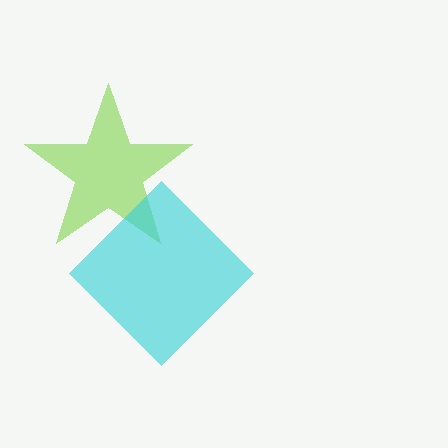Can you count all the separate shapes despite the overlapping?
Yes, there are 2 separate shapes.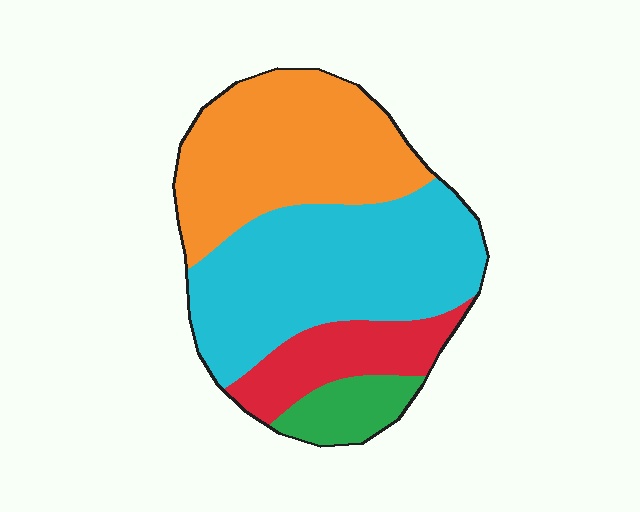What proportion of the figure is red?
Red takes up about one eighth (1/8) of the figure.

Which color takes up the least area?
Green, at roughly 10%.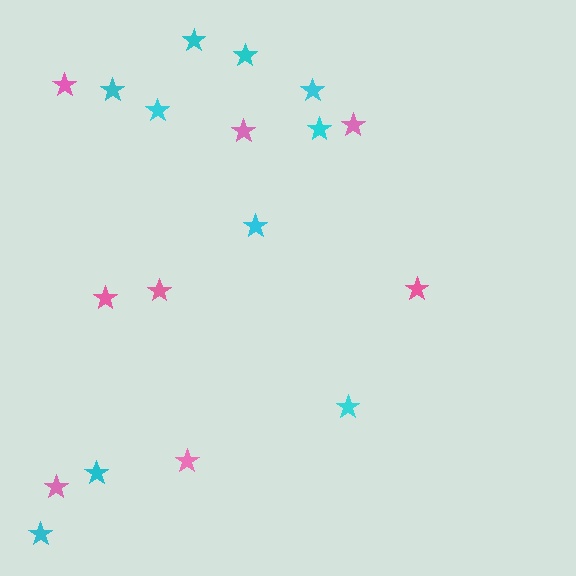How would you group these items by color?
There are 2 groups: one group of pink stars (8) and one group of cyan stars (10).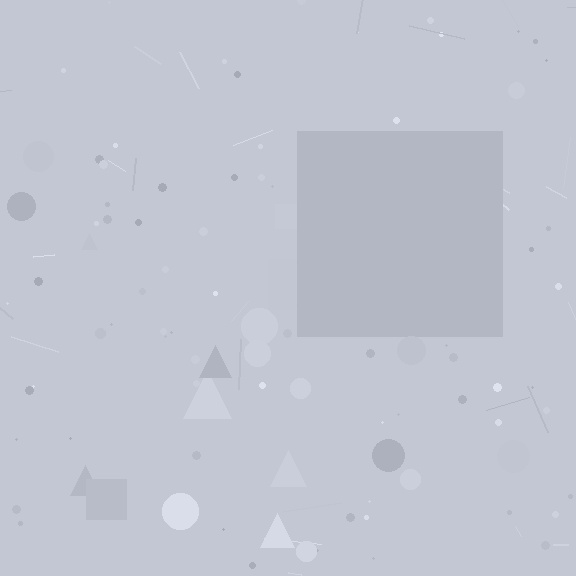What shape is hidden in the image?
A square is hidden in the image.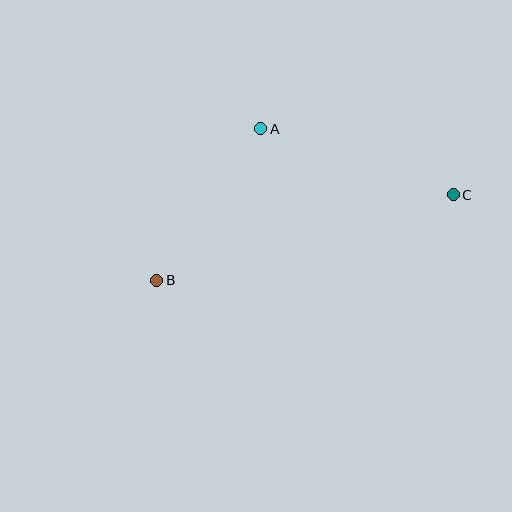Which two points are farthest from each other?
Points B and C are farthest from each other.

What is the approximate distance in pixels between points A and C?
The distance between A and C is approximately 204 pixels.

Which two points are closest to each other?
Points A and B are closest to each other.